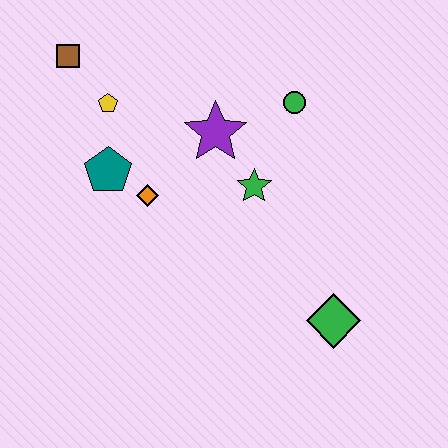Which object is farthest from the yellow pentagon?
The green diamond is farthest from the yellow pentagon.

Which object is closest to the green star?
The purple star is closest to the green star.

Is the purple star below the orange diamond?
No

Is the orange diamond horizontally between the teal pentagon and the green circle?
Yes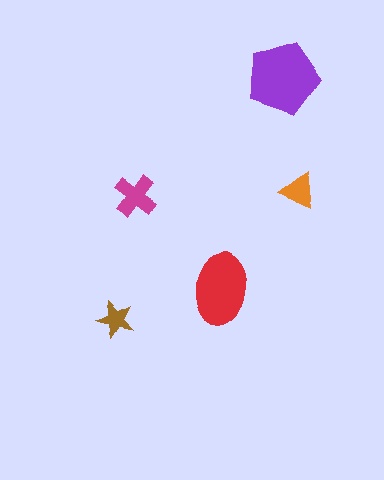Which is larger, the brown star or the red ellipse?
The red ellipse.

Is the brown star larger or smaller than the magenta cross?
Smaller.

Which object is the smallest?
The brown star.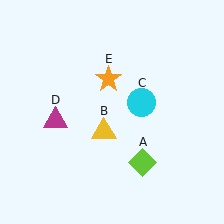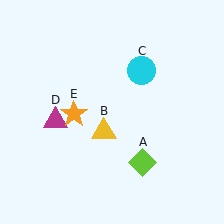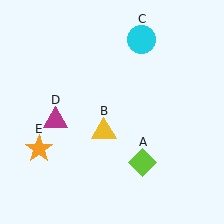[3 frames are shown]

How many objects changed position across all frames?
2 objects changed position: cyan circle (object C), orange star (object E).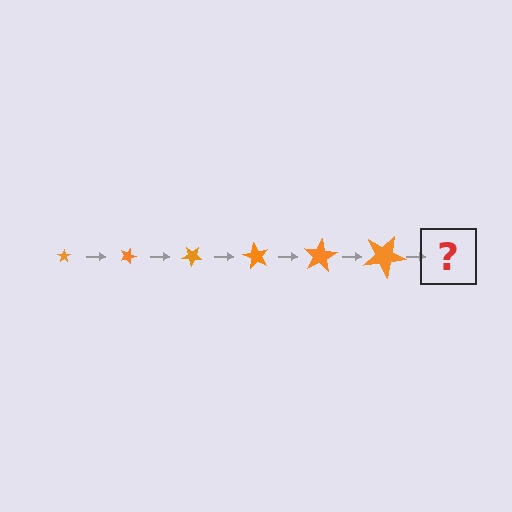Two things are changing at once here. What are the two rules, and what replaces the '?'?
The two rules are that the star grows larger each step and it rotates 20 degrees each step. The '?' should be a star, larger than the previous one and rotated 120 degrees from the start.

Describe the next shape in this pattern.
It should be a star, larger than the previous one and rotated 120 degrees from the start.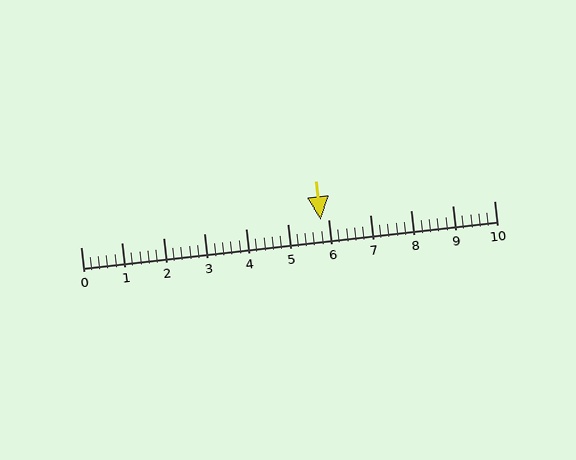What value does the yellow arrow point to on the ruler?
The yellow arrow points to approximately 5.8.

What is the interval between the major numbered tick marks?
The major tick marks are spaced 1 units apart.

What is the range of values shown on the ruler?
The ruler shows values from 0 to 10.